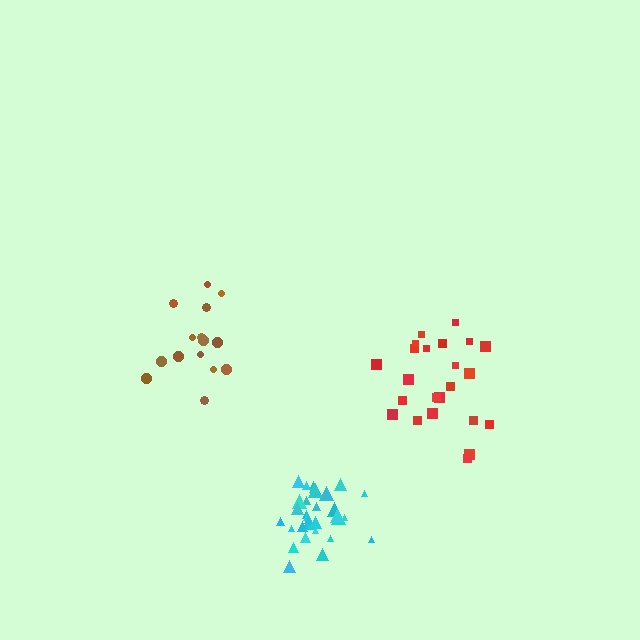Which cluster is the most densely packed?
Cyan.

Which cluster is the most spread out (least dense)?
Red.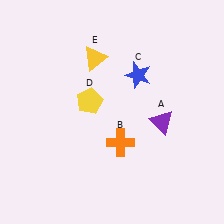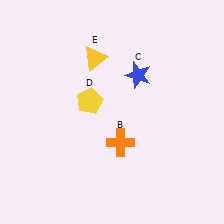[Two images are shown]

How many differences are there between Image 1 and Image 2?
There is 1 difference between the two images.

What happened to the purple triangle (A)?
The purple triangle (A) was removed in Image 2. It was in the bottom-right area of Image 1.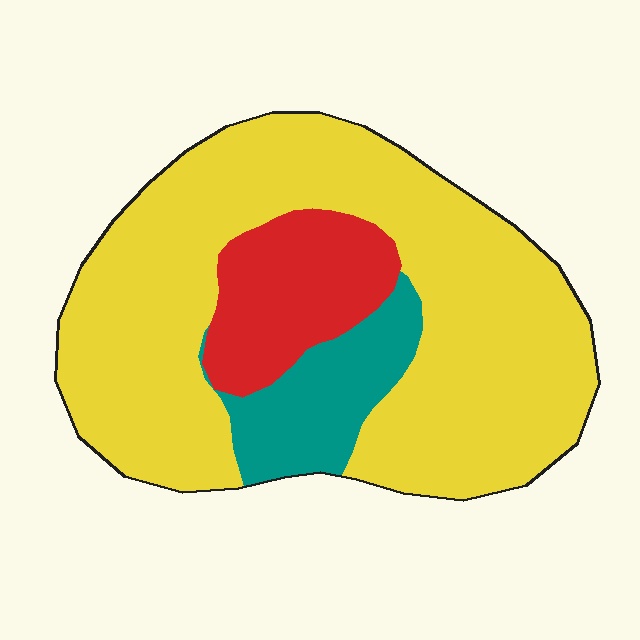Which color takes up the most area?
Yellow, at roughly 70%.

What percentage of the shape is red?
Red covers around 15% of the shape.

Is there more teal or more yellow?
Yellow.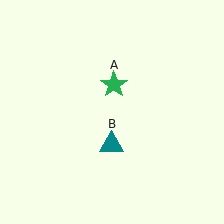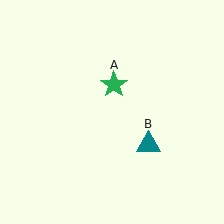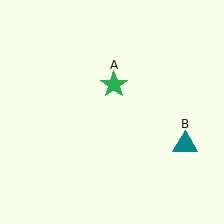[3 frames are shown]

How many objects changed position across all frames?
1 object changed position: teal triangle (object B).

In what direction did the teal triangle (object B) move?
The teal triangle (object B) moved right.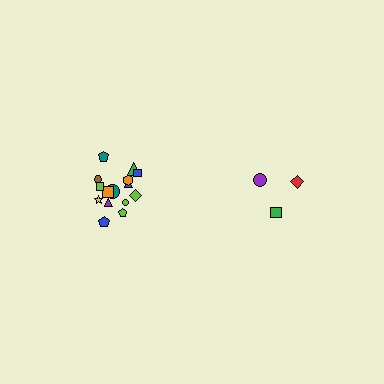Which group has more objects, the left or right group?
The left group.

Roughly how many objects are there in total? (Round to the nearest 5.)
Roughly 20 objects in total.